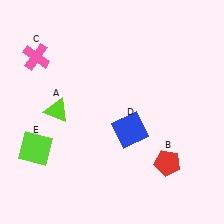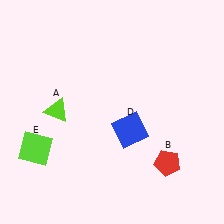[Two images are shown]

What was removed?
The pink cross (C) was removed in Image 2.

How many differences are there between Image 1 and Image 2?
There is 1 difference between the two images.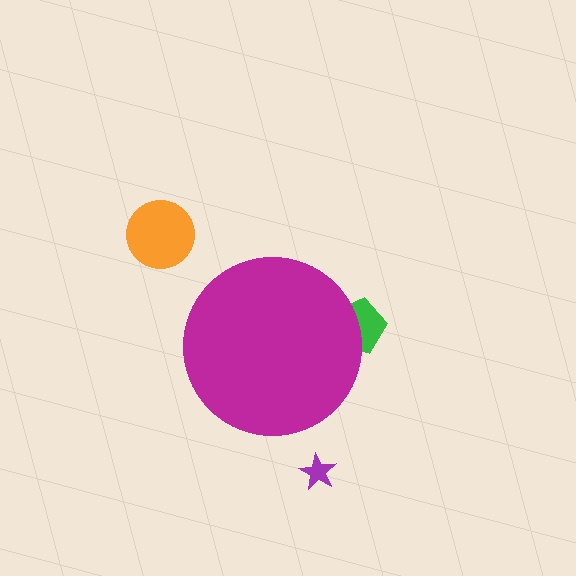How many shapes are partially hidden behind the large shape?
1 shape is partially hidden.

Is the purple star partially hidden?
No, the purple star is fully visible.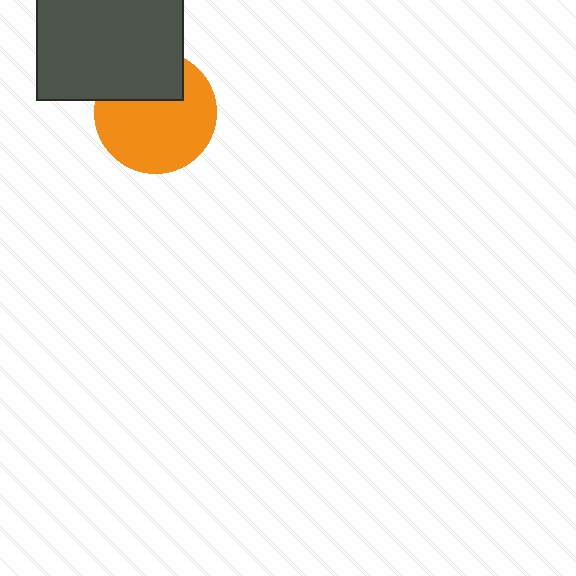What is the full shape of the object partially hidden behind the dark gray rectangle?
The partially hidden object is an orange circle.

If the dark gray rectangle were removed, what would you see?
You would see the complete orange circle.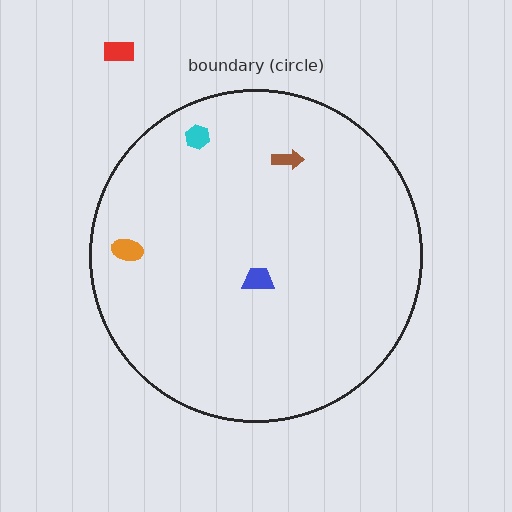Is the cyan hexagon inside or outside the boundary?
Inside.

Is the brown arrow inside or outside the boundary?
Inside.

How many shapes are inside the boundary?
4 inside, 1 outside.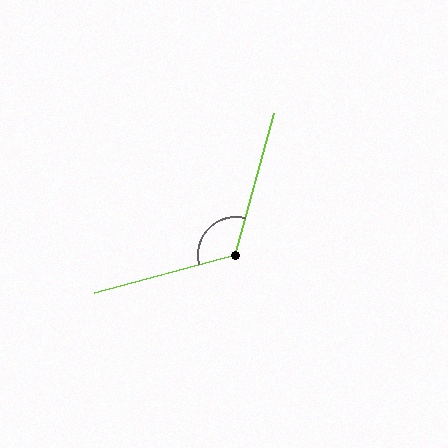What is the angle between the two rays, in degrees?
Approximately 120 degrees.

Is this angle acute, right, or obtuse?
It is obtuse.